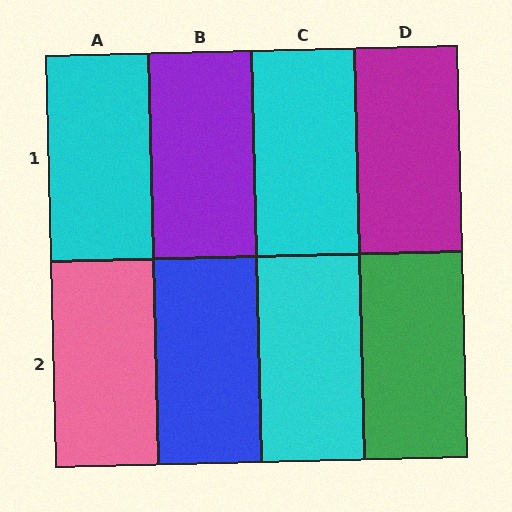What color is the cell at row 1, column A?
Cyan.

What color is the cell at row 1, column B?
Purple.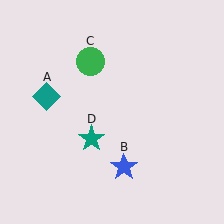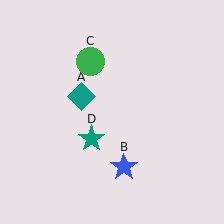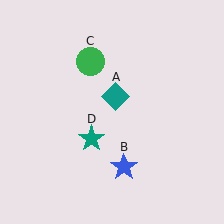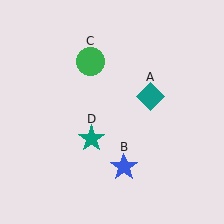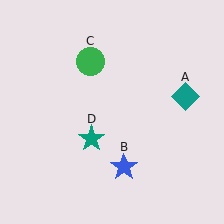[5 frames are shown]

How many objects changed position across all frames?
1 object changed position: teal diamond (object A).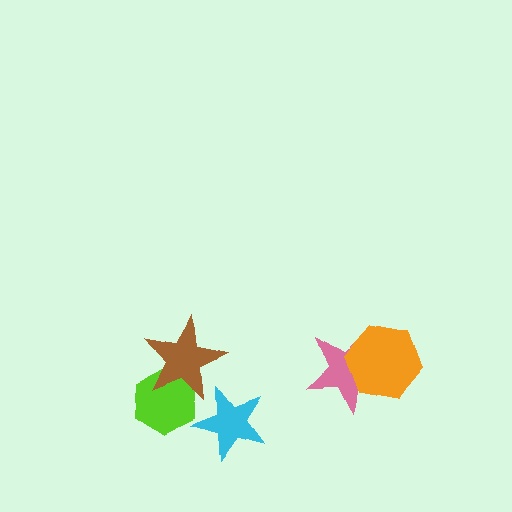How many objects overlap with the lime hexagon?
1 object overlaps with the lime hexagon.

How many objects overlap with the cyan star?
0 objects overlap with the cyan star.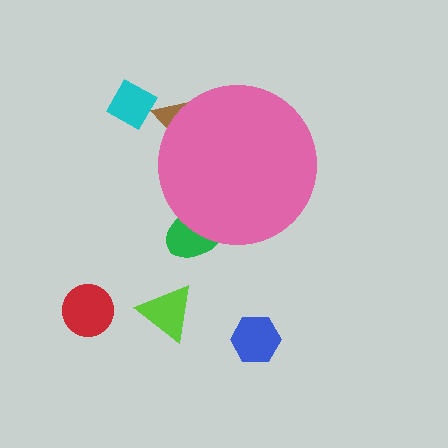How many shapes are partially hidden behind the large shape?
2 shapes are partially hidden.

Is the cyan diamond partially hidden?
No, the cyan diamond is fully visible.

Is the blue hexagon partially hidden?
No, the blue hexagon is fully visible.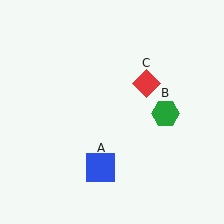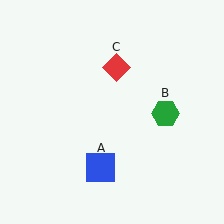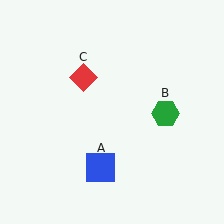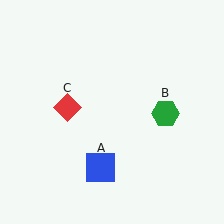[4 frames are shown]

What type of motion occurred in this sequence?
The red diamond (object C) rotated counterclockwise around the center of the scene.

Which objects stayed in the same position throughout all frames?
Blue square (object A) and green hexagon (object B) remained stationary.